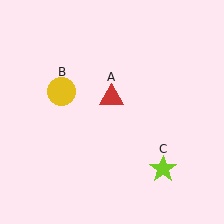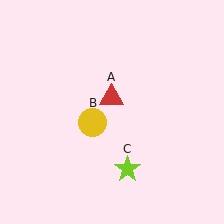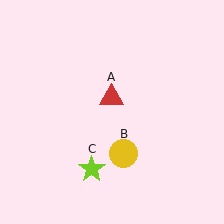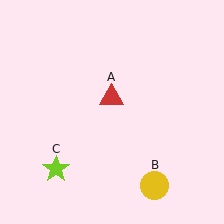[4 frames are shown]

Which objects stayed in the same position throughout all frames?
Red triangle (object A) remained stationary.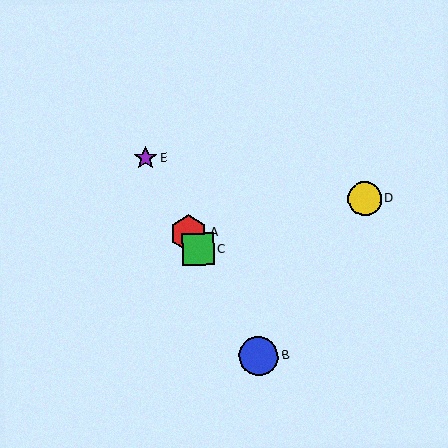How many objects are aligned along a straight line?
4 objects (A, B, C, E) are aligned along a straight line.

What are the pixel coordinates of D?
Object D is at (365, 199).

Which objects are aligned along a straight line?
Objects A, B, C, E are aligned along a straight line.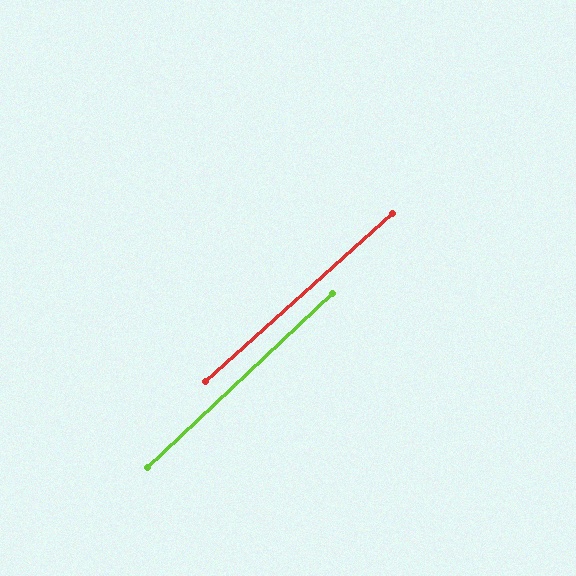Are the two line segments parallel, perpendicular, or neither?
Parallel — their directions differ by only 1.4°.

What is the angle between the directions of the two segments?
Approximately 1 degree.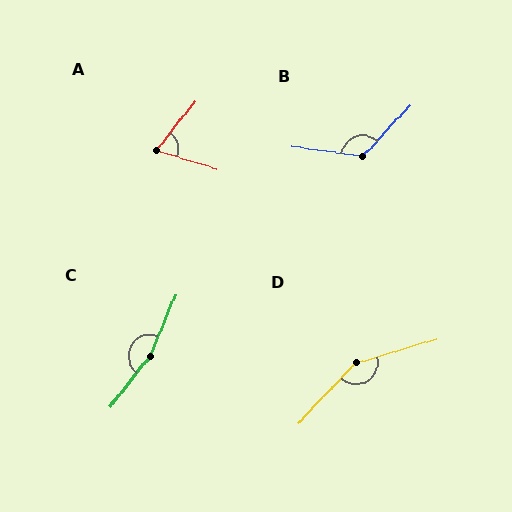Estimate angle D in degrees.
Approximately 150 degrees.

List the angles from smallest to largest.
A (68°), B (125°), D (150°), C (165°).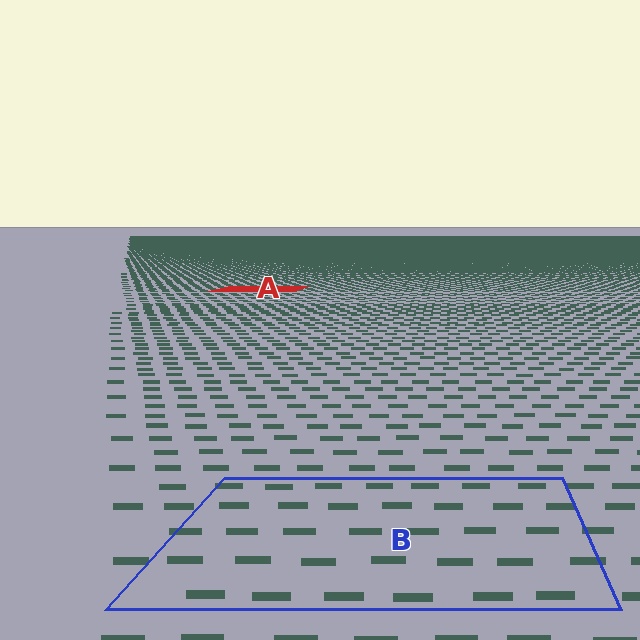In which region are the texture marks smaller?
The texture marks are smaller in region A, because it is farther away.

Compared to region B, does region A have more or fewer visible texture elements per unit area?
Region A has more texture elements per unit area — they are packed more densely because it is farther away.